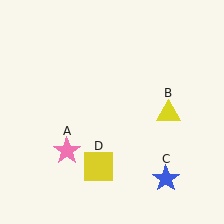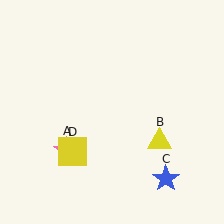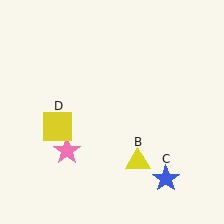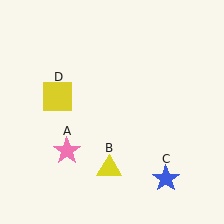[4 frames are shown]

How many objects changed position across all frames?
2 objects changed position: yellow triangle (object B), yellow square (object D).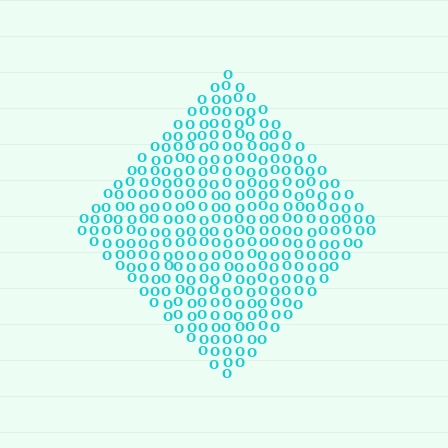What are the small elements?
The small elements are letter O's.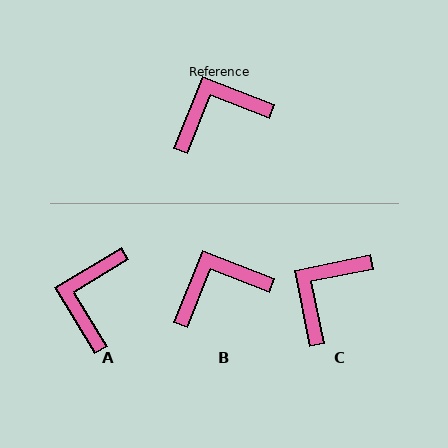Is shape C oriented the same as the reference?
No, it is off by about 33 degrees.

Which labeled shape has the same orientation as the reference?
B.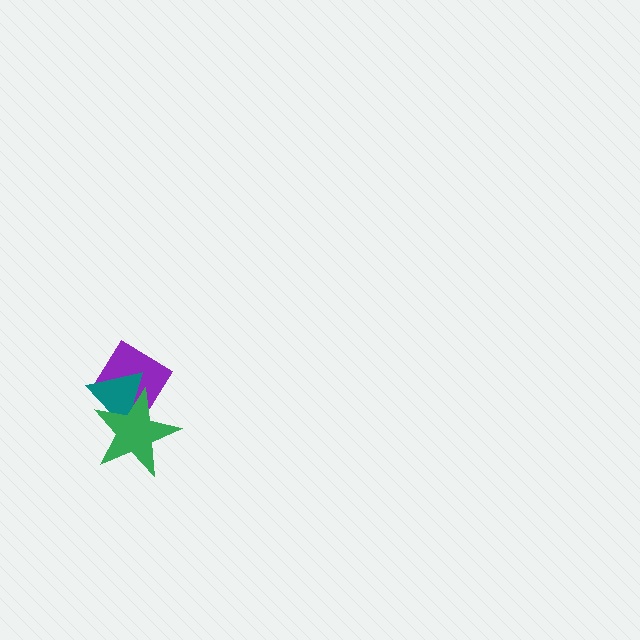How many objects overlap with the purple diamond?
2 objects overlap with the purple diamond.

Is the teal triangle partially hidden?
Yes, it is partially covered by another shape.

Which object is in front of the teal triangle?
The green star is in front of the teal triangle.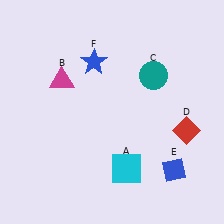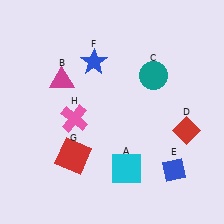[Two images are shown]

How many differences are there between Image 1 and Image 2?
There are 2 differences between the two images.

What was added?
A red square (G), a pink cross (H) were added in Image 2.